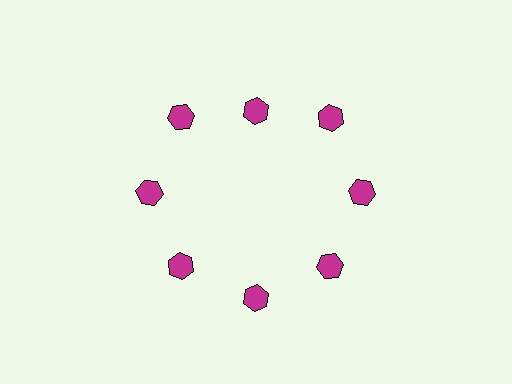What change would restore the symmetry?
The symmetry would be restored by moving it outward, back onto the ring so that all 8 hexagons sit at equal angles and equal distance from the center.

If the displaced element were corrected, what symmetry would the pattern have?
It would have 8-fold rotational symmetry — the pattern would map onto itself every 45 degrees.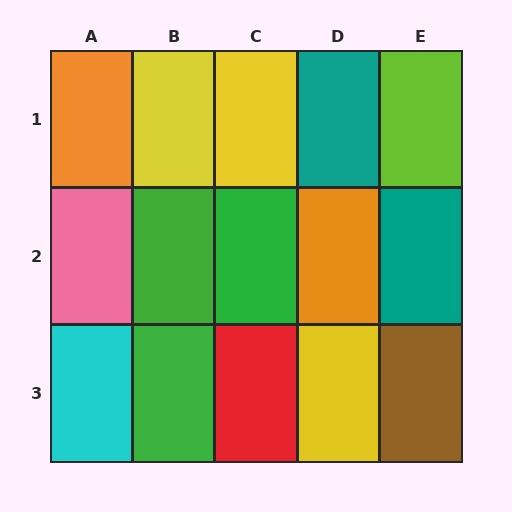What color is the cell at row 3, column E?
Brown.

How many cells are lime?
1 cell is lime.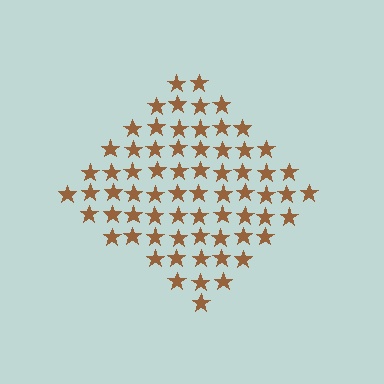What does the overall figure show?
The overall figure shows a diamond.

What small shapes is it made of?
It is made of small stars.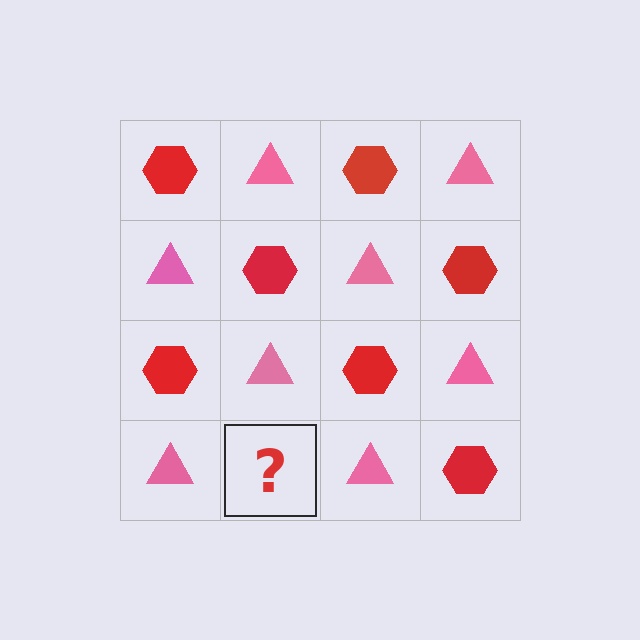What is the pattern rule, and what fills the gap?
The rule is that it alternates red hexagon and pink triangle in a checkerboard pattern. The gap should be filled with a red hexagon.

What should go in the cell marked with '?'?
The missing cell should contain a red hexagon.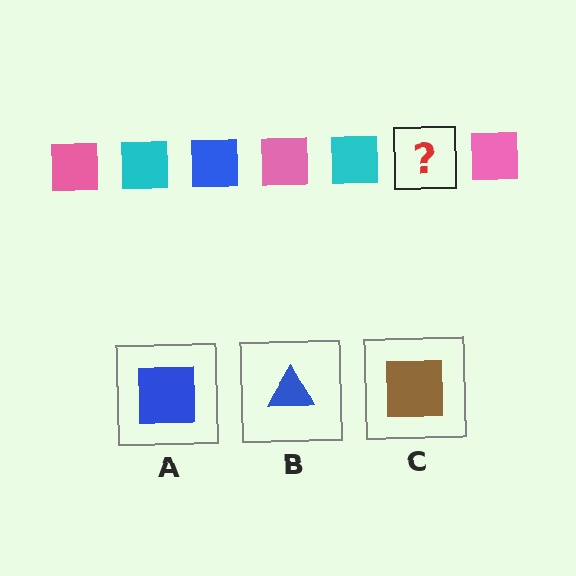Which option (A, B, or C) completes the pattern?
A.